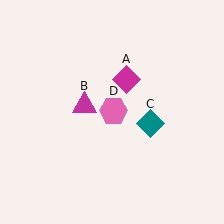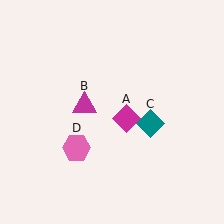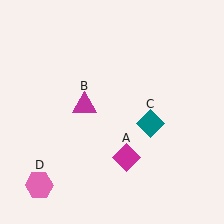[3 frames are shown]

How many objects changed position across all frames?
2 objects changed position: magenta diamond (object A), pink hexagon (object D).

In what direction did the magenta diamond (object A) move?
The magenta diamond (object A) moved down.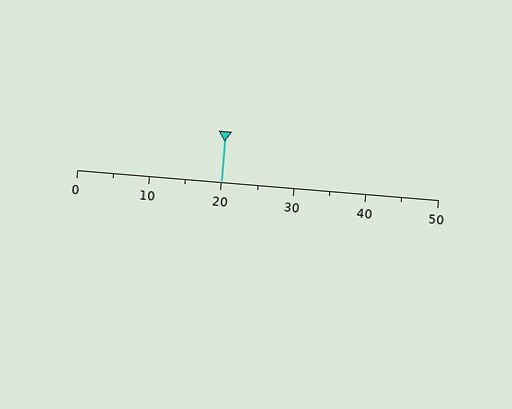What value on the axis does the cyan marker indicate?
The marker indicates approximately 20.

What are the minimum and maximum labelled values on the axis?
The axis runs from 0 to 50.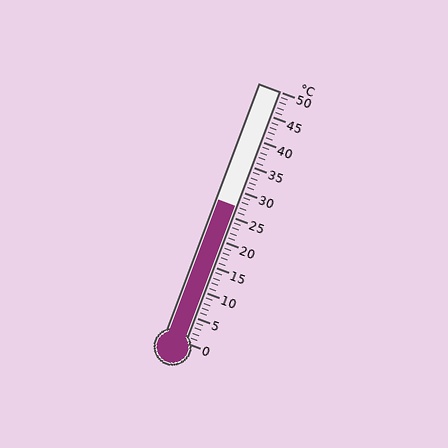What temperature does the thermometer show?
The thermometer shows approximately 27°C.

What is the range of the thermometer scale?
The thermometer scale ranges from 0°C to 50°C.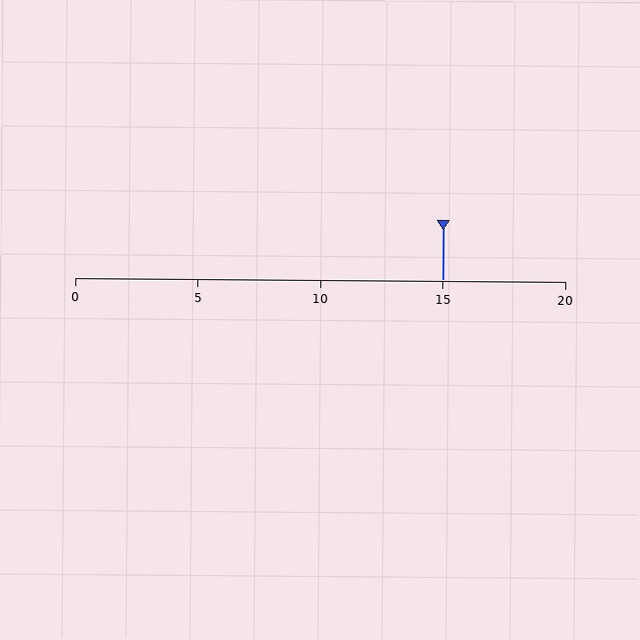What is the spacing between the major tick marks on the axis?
The major ticks are spaced 5 apart.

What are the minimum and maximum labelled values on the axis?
The axis runs from 0 to 20.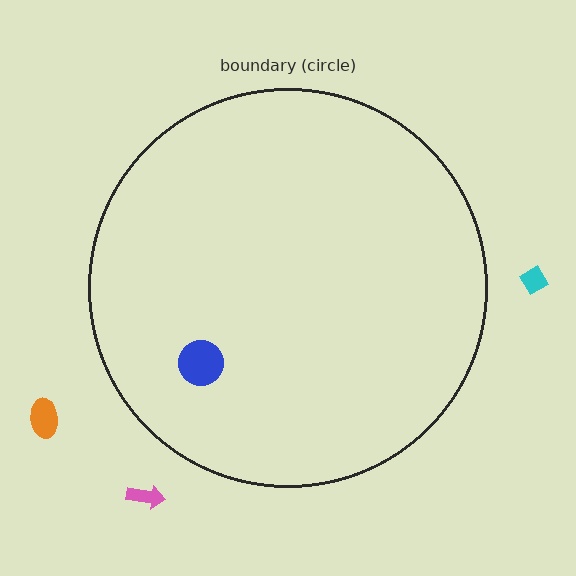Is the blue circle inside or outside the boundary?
Inside.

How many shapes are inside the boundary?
1 inside, 3 outside.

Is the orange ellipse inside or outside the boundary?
Outside.